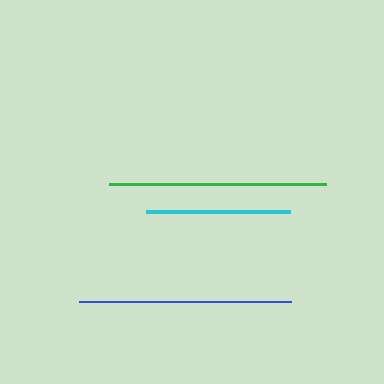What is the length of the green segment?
The green segment is approximately 217 pixels long.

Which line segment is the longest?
The green line is the longest at approximately 217 pixels.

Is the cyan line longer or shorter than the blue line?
The blue line is longer than the cyan line.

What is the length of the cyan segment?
The cyan segment is approximately 143 pixels long.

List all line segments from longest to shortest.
From longest to shortest: green, blue, cyan.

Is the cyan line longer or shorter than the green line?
The green line is longer than the cyan line.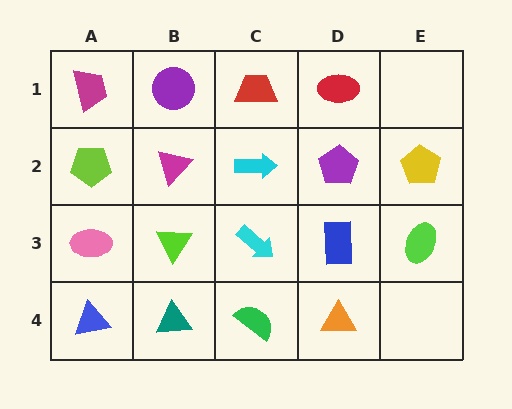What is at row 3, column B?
A lime triangle.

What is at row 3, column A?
A pink ellipse.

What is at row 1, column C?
A red trapezoid.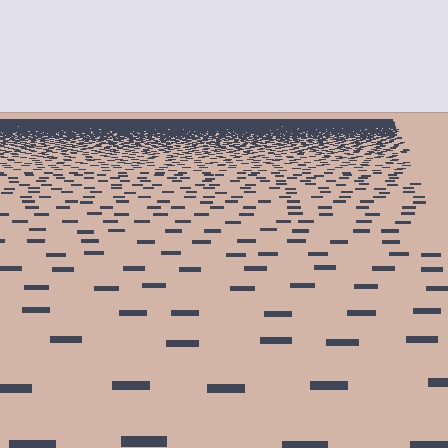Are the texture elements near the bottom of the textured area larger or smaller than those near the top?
Larger. Near the bottom, elements are closer to the viewer and appear at a bigger on-screen size.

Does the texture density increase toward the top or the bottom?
Density increases toward the top.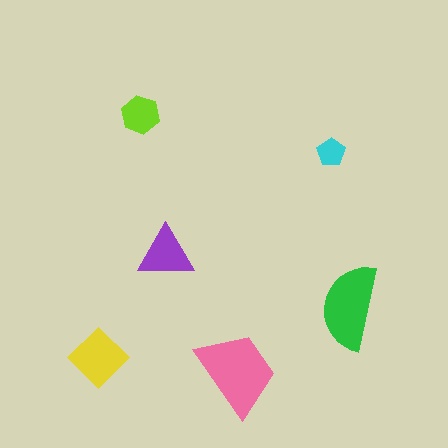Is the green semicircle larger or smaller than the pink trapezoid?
Smaller.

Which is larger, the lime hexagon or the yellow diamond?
The yellow diamond.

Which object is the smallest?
The cyan pentagon.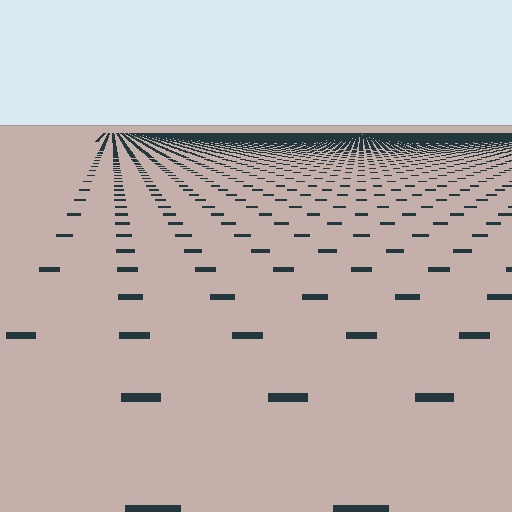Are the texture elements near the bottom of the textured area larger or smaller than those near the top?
Larger. Near the bottom, elements are closer to the viewer and appear at a bigger on-screen size.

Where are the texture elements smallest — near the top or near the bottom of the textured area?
Near the top.